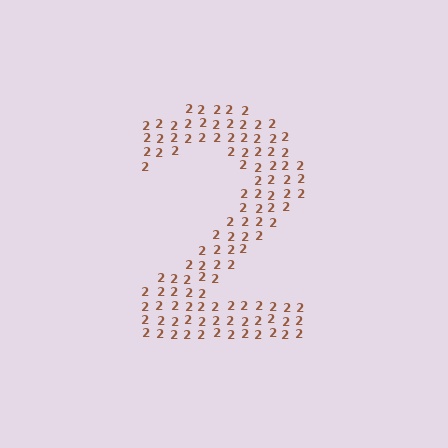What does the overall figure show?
The overall figure shows the digit 2.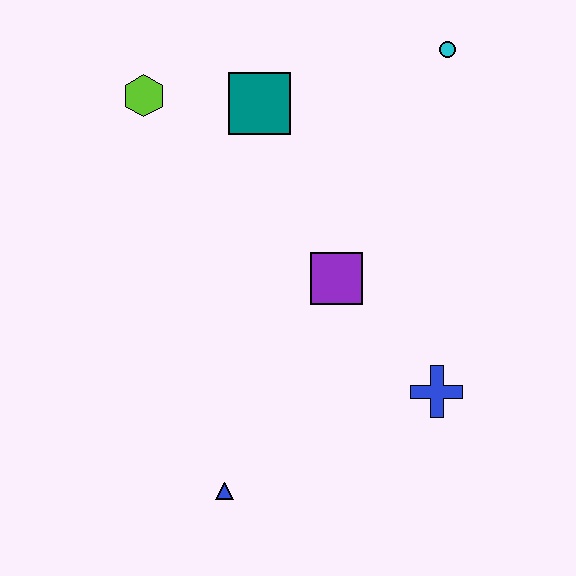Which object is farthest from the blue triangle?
The cyan circle is farthest from the blue triangle.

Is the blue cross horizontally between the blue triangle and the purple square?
No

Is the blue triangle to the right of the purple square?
No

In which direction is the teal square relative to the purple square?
The teal square is above the purple square.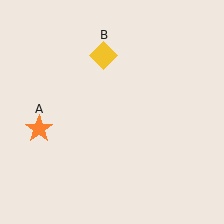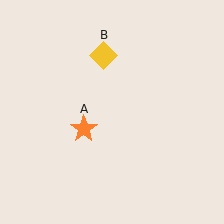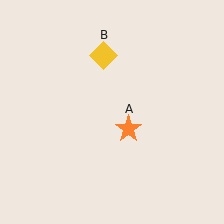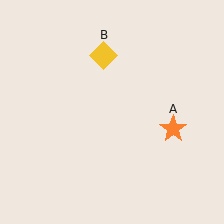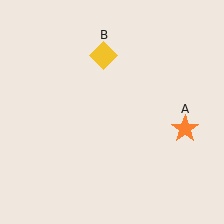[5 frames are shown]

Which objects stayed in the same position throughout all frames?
Yellow diamond (object B) remained stationary.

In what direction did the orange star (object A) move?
The orange star (object A) moved right.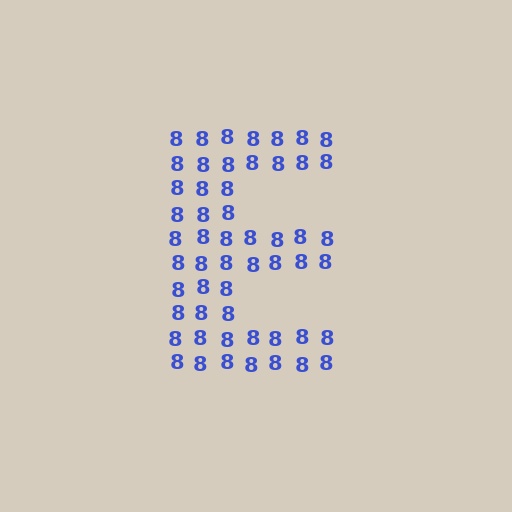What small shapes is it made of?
It is made of small digit 8's.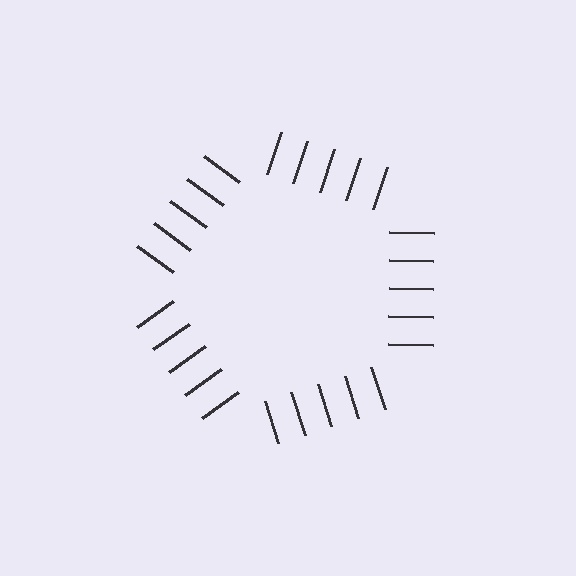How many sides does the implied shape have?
5 sides — the line-ends trace a pentagon.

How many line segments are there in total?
25 — 5 along each of the 5 edges.